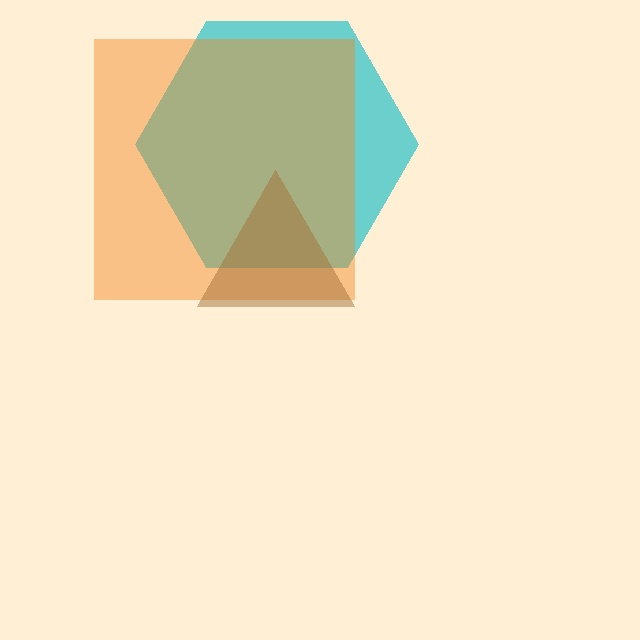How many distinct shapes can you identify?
There are 3 distinct shapes: a cyan hexagon, an orange square, a brown triangle.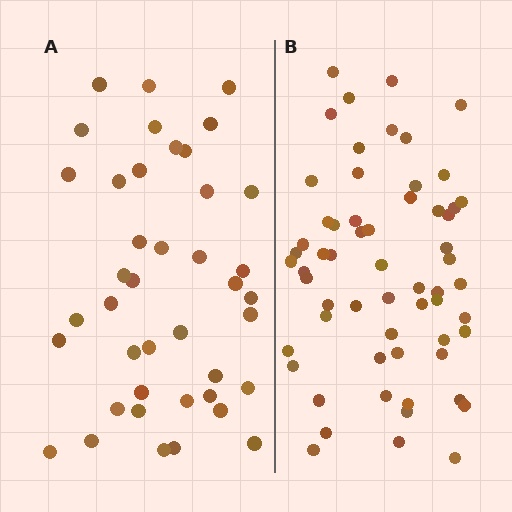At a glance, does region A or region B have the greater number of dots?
Region B (the right region) has more dots.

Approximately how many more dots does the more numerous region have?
Region B has approximately 20 more dots than region A.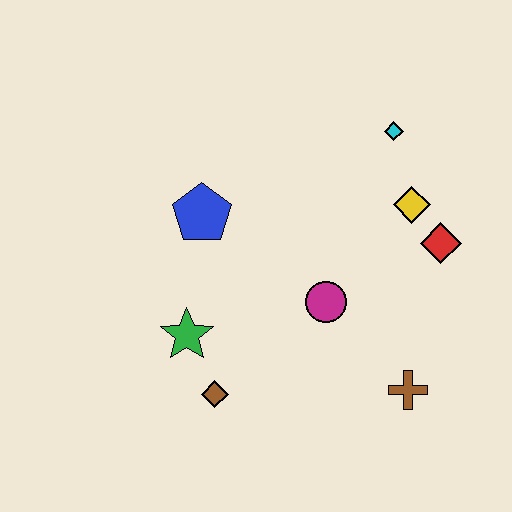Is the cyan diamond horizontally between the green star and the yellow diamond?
Yes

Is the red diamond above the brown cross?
Yes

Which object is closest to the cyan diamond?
The yellow diamond is closest to the cyan diamond.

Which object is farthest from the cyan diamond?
The brown diamond is farthest from the cyan diamond.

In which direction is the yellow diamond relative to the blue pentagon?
The yellow diamond is to the right of the blue pentagon.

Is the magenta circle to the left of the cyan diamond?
Yes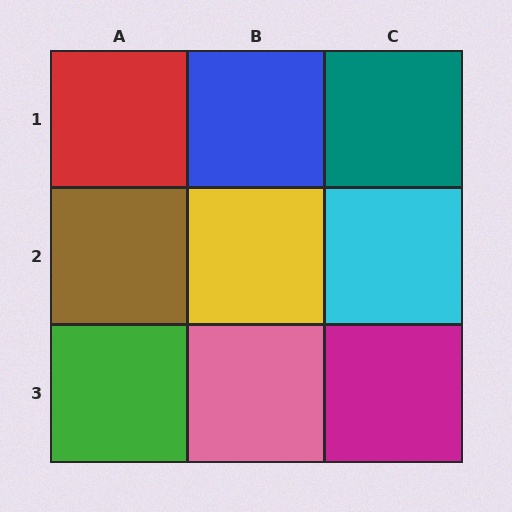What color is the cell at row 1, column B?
Blue.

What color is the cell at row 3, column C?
Magenta.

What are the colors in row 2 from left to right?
Brown, yellow, cyan.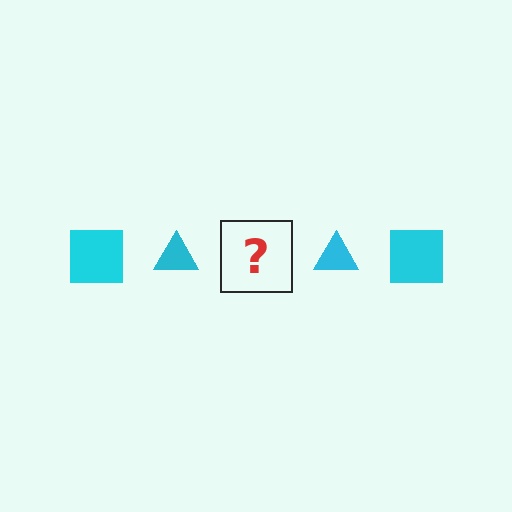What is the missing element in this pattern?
The missing element is a cyan square.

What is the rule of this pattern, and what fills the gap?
The rule is that the pattern cycles through square, triangle shapes in cyan. The gap should be filled with a cyan square.